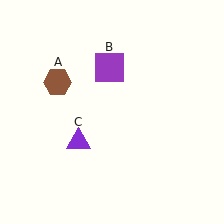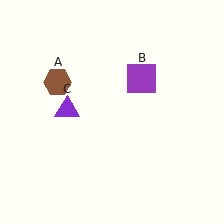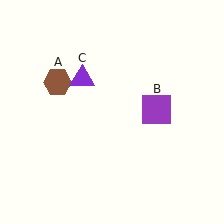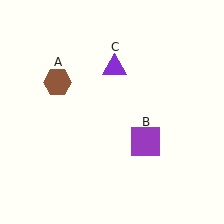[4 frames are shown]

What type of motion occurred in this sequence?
The purple square (object B), purple triangle (object C) rotated clockwise around the center of the scene.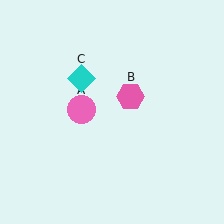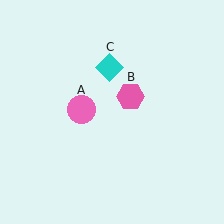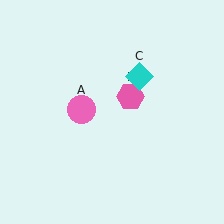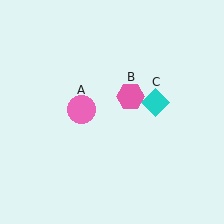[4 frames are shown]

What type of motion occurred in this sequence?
The cyan diamond (object C) rotated clockwise around the center of the scene.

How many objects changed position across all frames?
1 object changed position: cyan diamond (object C).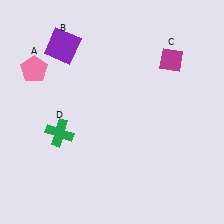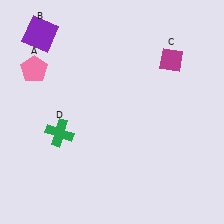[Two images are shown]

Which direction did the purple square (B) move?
The purple square (B) moved left.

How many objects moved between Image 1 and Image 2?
1 object moved between the two images.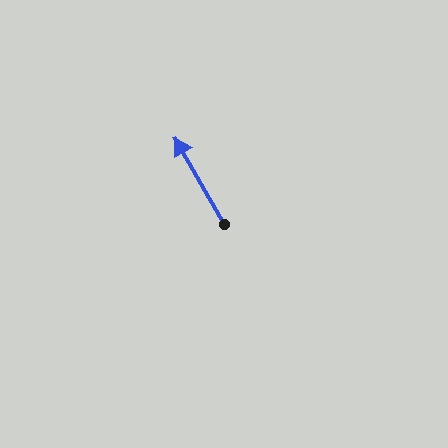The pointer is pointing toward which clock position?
Roughly 11 o'clock.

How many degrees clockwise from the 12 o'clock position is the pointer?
Approximately 330 degrees.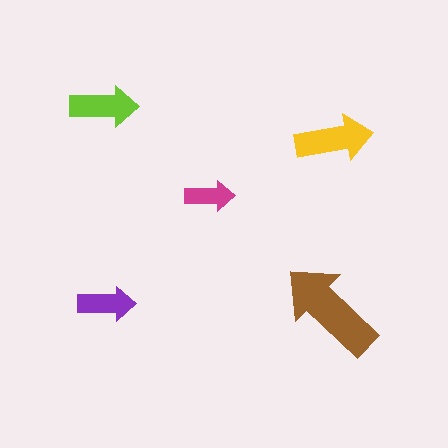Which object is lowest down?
The brown arrow is bottommost.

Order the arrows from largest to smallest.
the brown one, the yellow one, the lime one, the purple one, the magenta one.